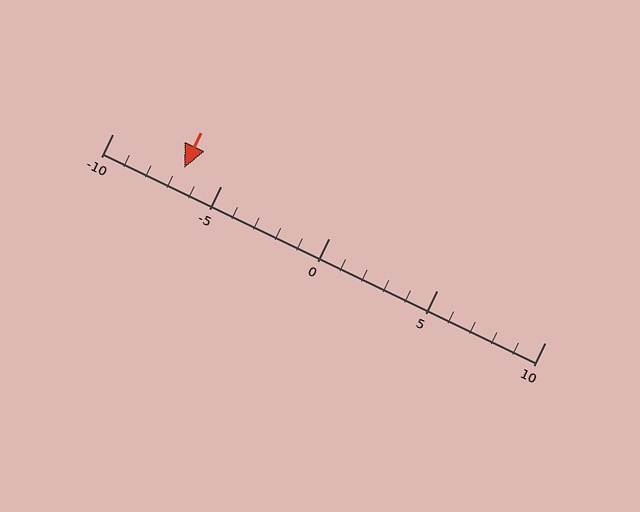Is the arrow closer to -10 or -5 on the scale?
The arrow is closer to -5.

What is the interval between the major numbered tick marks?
The major tick marks are spaced 5 units apart.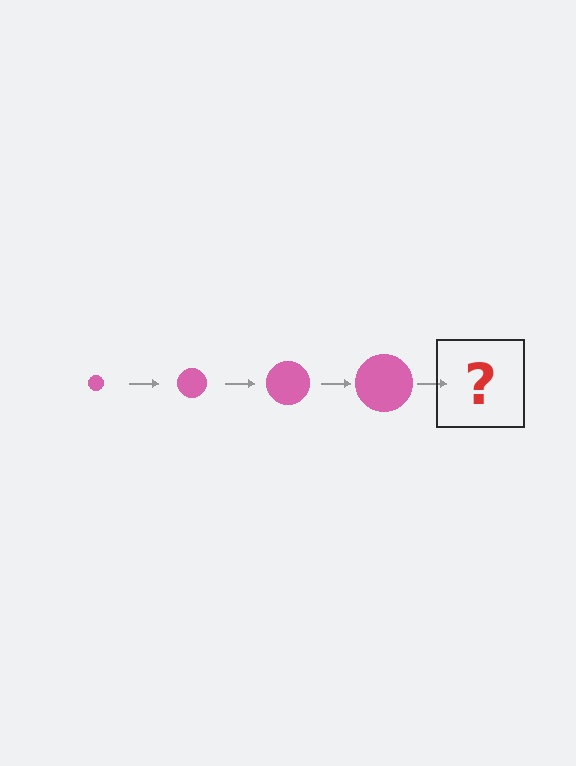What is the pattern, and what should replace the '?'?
The pattern is that the circle gets progressively larger each step. The '?' should be a pink circle, larger than the previous one.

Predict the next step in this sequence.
The next step is a pink circle, larger than the previous one.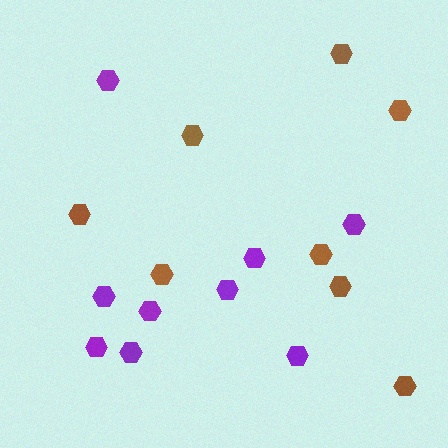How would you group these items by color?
There are 2 groups: one group of brown hexagons (8) and one group of purple hexagons (9).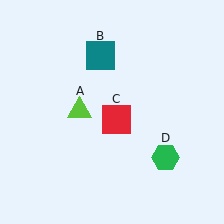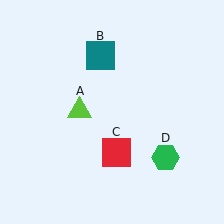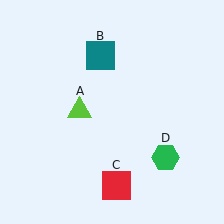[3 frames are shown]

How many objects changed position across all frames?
1 object changed position: red square (object C).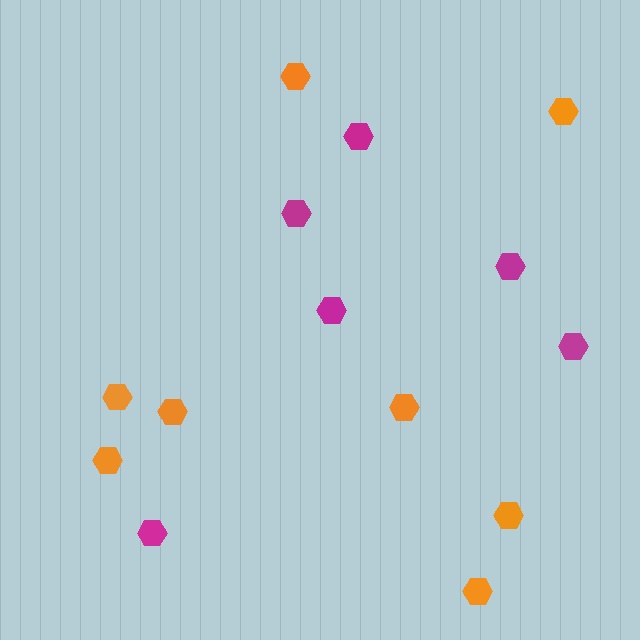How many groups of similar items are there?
There are 2 groups: one group of magenta hexagons (6) and one group of orange hexagons (8).